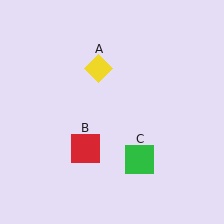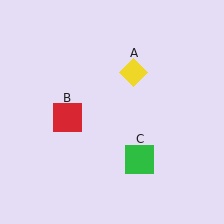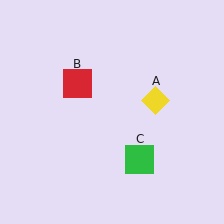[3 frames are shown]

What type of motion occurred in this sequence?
The yellow diamond (object A), red square (object B) rotated clockwise around the center of the scene.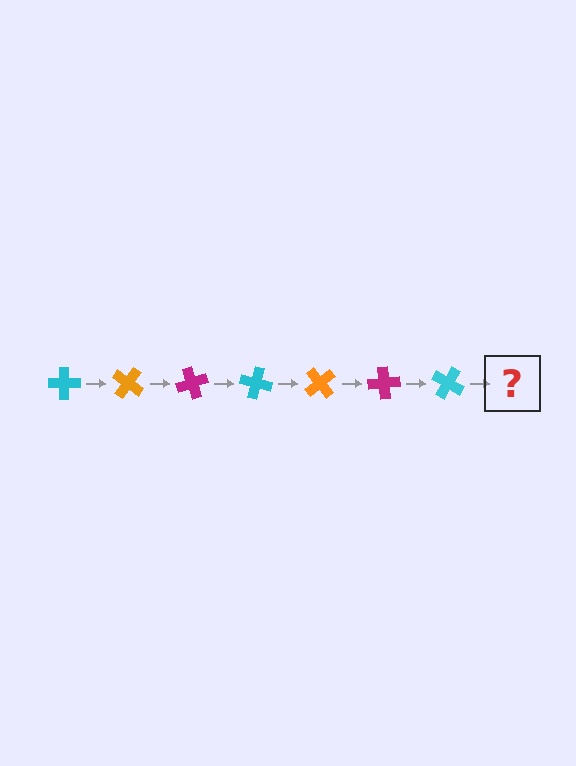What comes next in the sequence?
The next element should be an orange cross, rotated 245 degrees from the start.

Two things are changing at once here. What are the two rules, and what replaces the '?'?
The two rules are that it rotates 35 degrees each step and the color cycles through cyan, orange, and magenta. The '?' should be an orange cross, rotated 245 degrees from the start.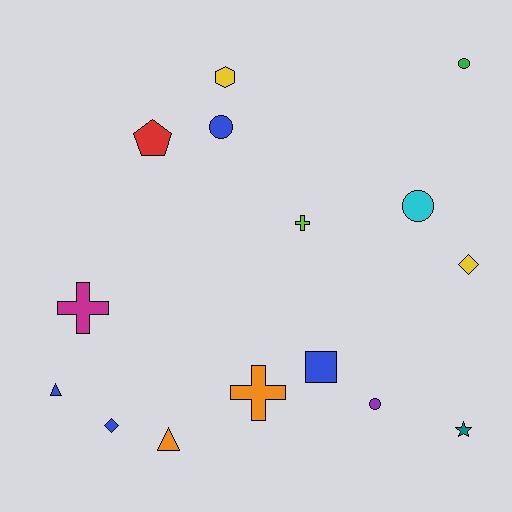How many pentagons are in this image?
There is 1 pentagon.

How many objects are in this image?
There are 15 objects.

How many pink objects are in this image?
There are no pink objects.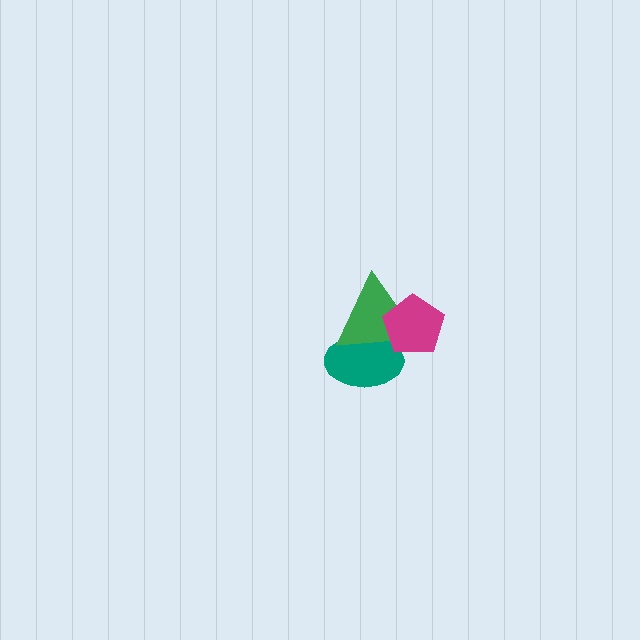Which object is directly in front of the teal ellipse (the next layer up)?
The green triangle is directly in front of the teal ellipse.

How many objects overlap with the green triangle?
2 objects overlap with the green triangle.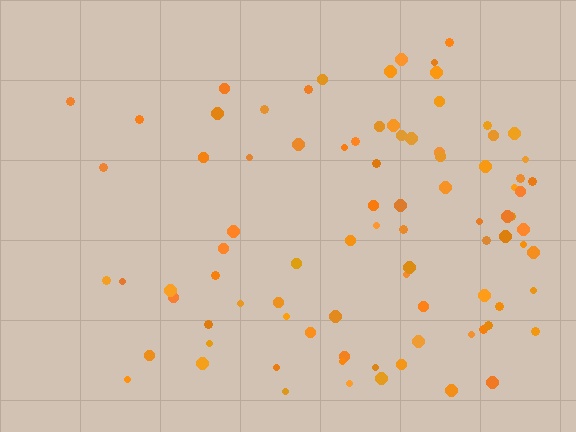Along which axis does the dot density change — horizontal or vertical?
Horizontal.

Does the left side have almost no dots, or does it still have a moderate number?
Still a moderate number, just noticeably fewer than the right.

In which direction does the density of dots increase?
From left to right, with the right side densest.